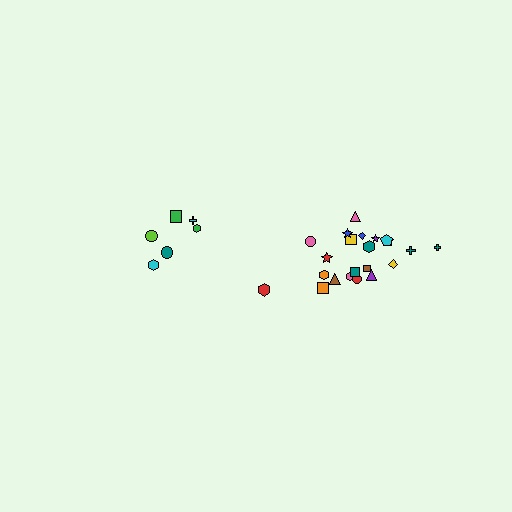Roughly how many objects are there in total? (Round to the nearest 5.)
Roughly 30 objects in total.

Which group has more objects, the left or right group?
The right group.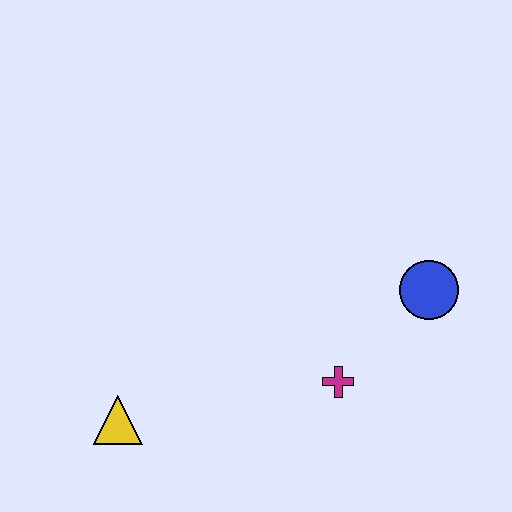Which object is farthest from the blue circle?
The yellow triangle is farthest from the blue circle.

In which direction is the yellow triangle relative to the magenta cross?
The yellow triangle is to the left of the magenta cross.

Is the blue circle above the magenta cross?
Yes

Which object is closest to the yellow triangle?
The magenta cross is closest to the yellow triangle.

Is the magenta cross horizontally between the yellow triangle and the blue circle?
Yes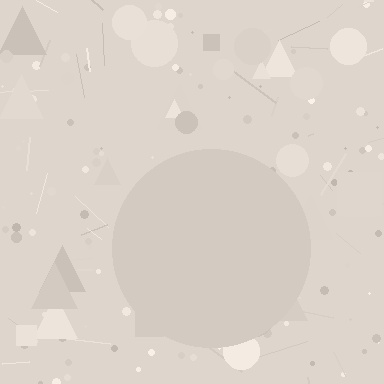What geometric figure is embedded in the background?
A circle is embedded in the background.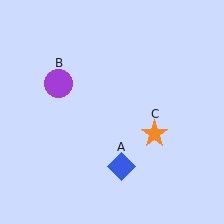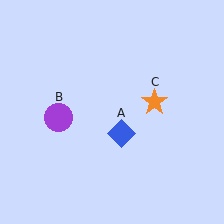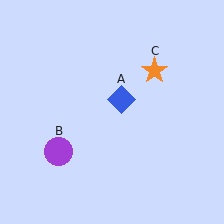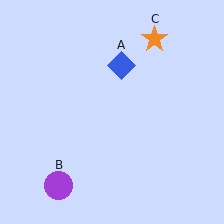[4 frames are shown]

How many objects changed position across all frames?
3 objects changed position: blue diamond (object A), purple circle (object B), orange star (object C).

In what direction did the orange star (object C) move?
The orange star (object C) moved up.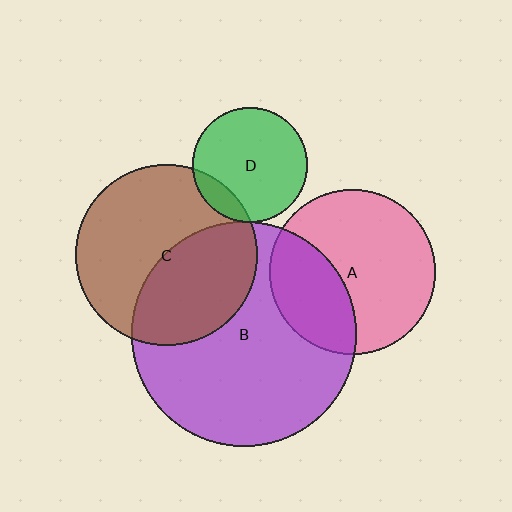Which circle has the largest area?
Circle B (purple).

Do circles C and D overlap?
Yes.